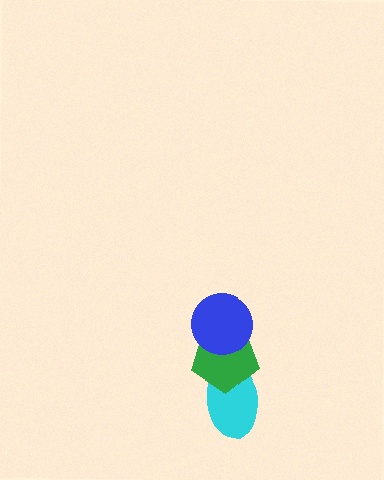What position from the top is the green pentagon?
The green pentagon is 2nd from the top.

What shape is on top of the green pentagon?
The blue circle is on top of the green pentagon.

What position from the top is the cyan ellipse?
The cyan ellipse is 3rd from the top.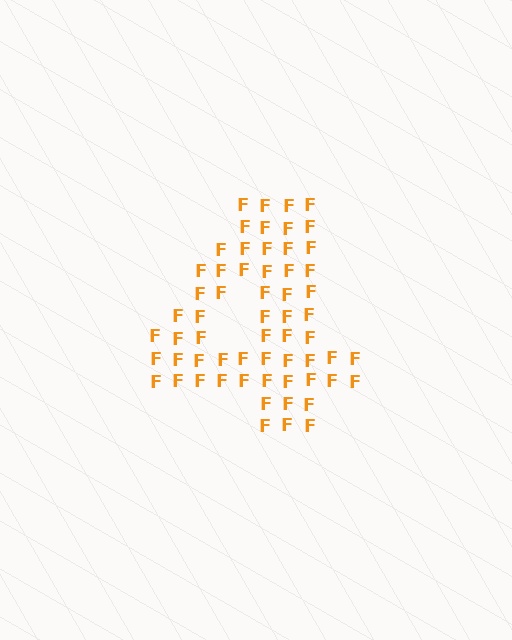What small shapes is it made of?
It is made of small letter F's.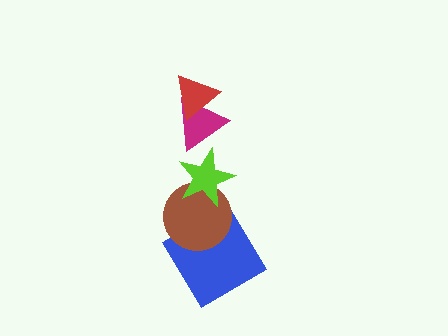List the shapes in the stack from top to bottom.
From top to bottom: the red triangle, the magenta triangle, the lime star, the brown circle, the blue diamond.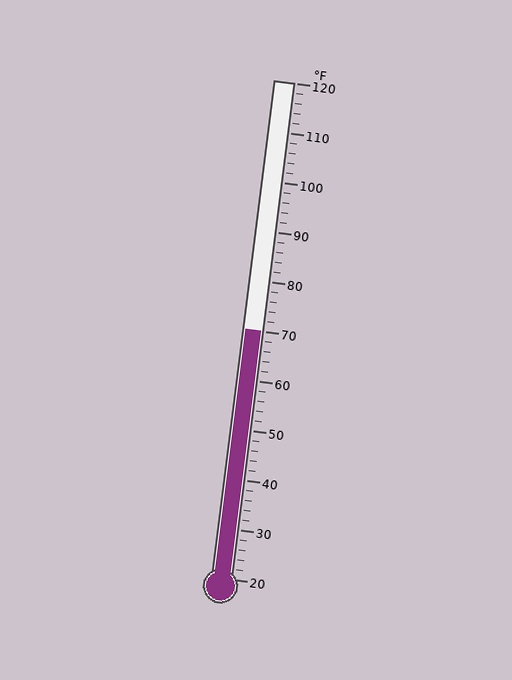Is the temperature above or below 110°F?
The temperature is below 110°F.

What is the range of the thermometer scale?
The thermometer scale ranges from 20°F to 120°F.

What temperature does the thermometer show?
The thermometer shows approximately 70°F.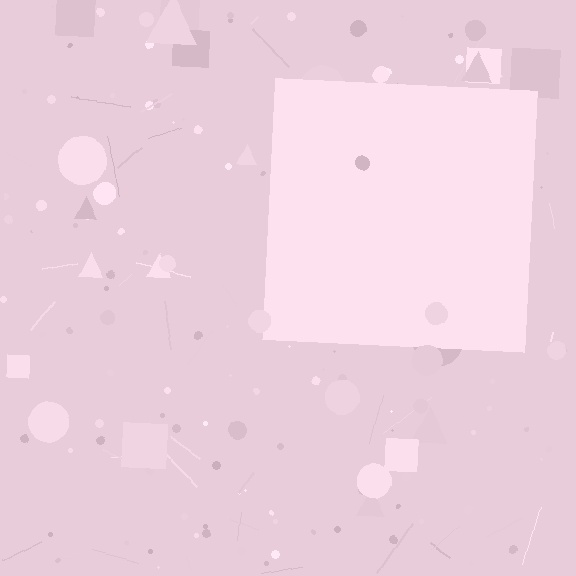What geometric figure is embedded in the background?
A square is embedded in the background.